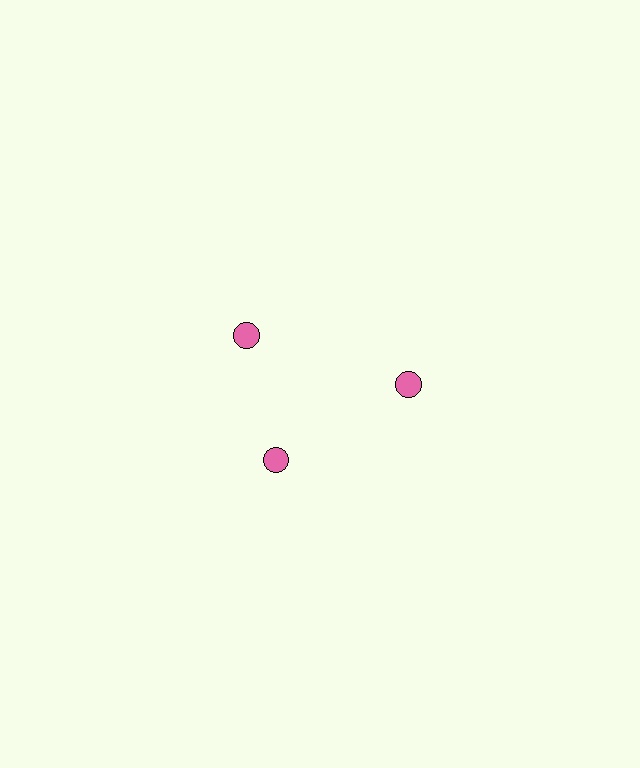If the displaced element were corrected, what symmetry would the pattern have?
It would have 3-fold rotational symmetry — the pattern would map onto itself every 120 degrees.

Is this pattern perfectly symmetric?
No. The 3 pink circles are arranged in a ring, but one element near the 11 o'clock position is rotated out of alignment along the ring, breaking the 3-fold rotational symmetry.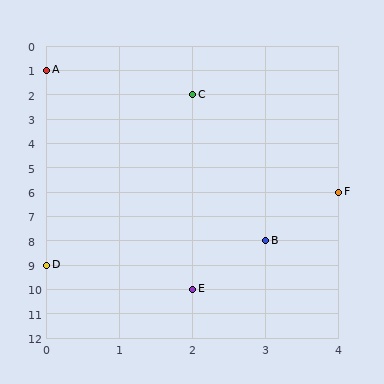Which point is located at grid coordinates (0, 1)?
Point A is at (0, 1).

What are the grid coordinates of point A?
Point A is at grid coordinates (0, 1).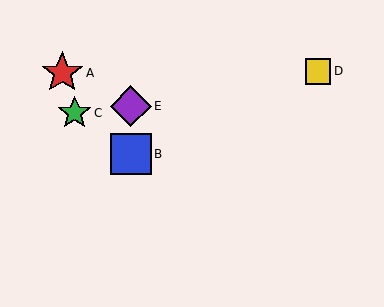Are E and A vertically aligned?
No, E is at x≈131 and A is at x≈62.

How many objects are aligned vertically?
2 objects (B, E) are aligned vertically.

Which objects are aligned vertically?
Objects B, E are aligned vertically.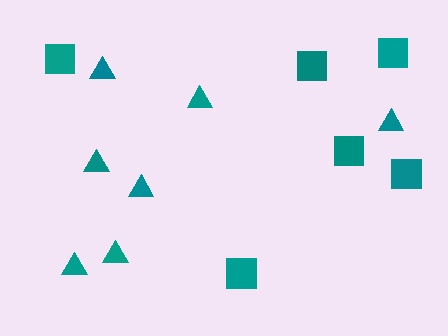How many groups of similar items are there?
There are 2 groups: one group of triangles (7) and one group of squares (6).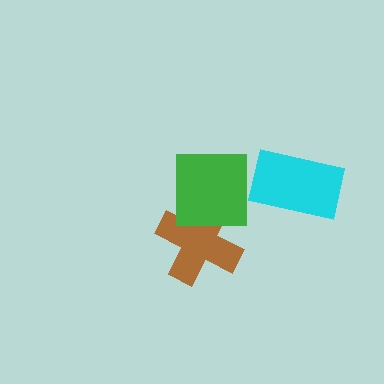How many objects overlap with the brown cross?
1 object overlaps with the brown cross.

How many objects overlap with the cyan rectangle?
0 objects overlap with the cyan rectangle.